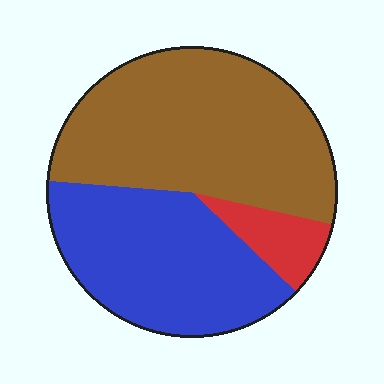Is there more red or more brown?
Brown.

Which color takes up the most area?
Brown, at roughly 50%.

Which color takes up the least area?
Red, at roughly 10%.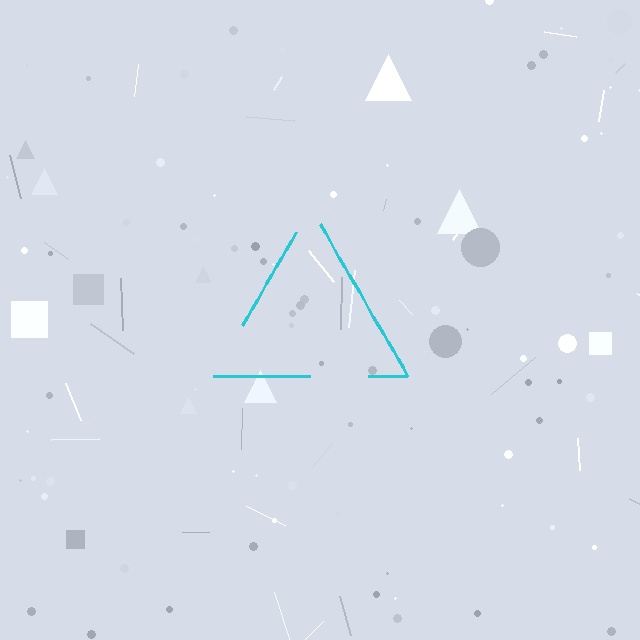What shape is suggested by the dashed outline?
The dashed outline suggests a triangle.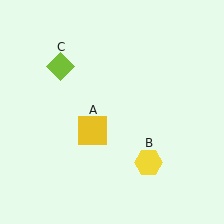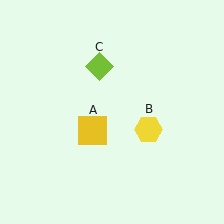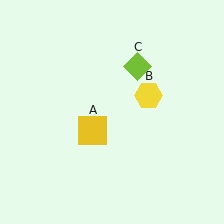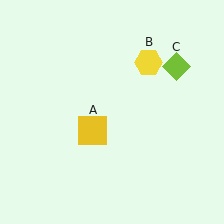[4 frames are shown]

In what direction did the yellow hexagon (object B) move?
The yellow hexagon (object B) moved up.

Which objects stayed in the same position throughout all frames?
Yellow square (object A) remained stationary.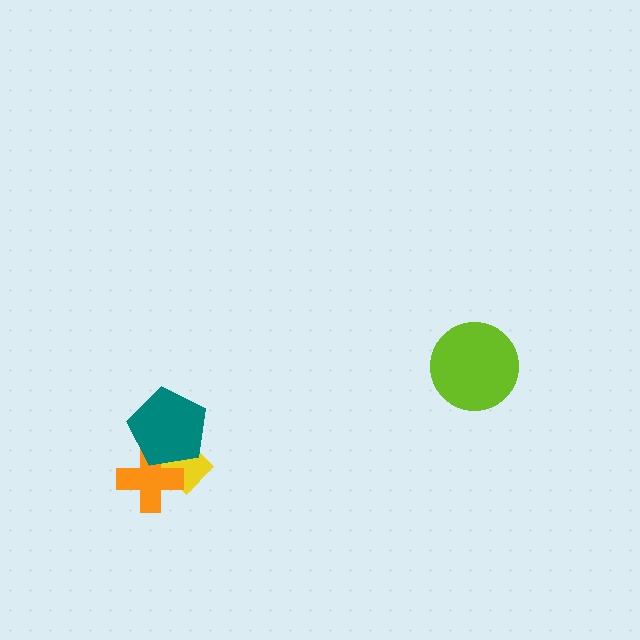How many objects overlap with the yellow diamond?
2 objects overlap with the yellow diamond.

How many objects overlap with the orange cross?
2 objects overlap with the orange cross.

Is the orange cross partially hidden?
Yes, it is partially covered by another shape.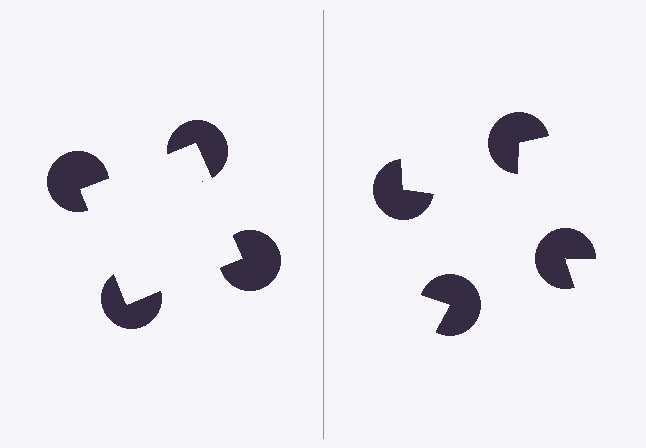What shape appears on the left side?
An illusory square.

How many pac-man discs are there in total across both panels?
8 — 4 on each side.